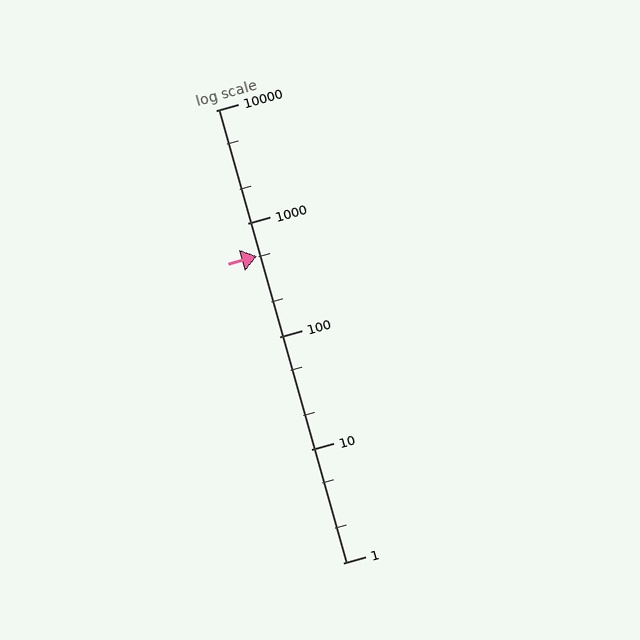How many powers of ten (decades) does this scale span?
The scale spans 4 decades, from 1 to 10000.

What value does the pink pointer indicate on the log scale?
The pointer indicates approximately 510.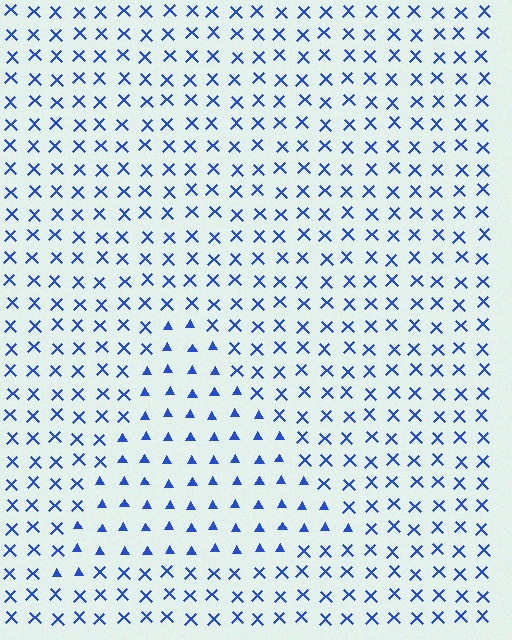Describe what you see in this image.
The image is filled with small blue elements arranged in a uniform grid. A triangle-shaped region contains triangles, while the surrounding area contains X marks. The boundary is defined purely by the change in element shape.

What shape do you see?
I see a triangle.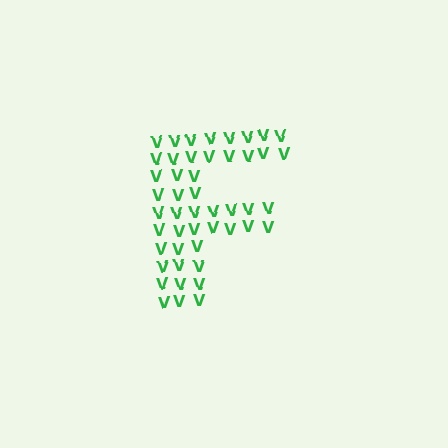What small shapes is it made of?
It is made of small letter V's.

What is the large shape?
The large shape is the letter F.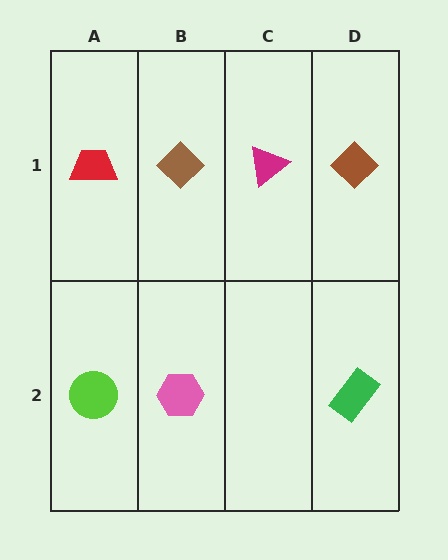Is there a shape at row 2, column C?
No, that cell is empty.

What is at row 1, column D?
A brown diamond.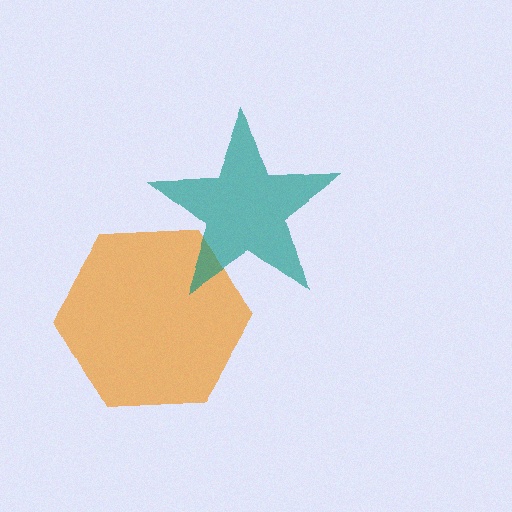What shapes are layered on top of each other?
The layered shapes are: an orange hexagon, a teal star.